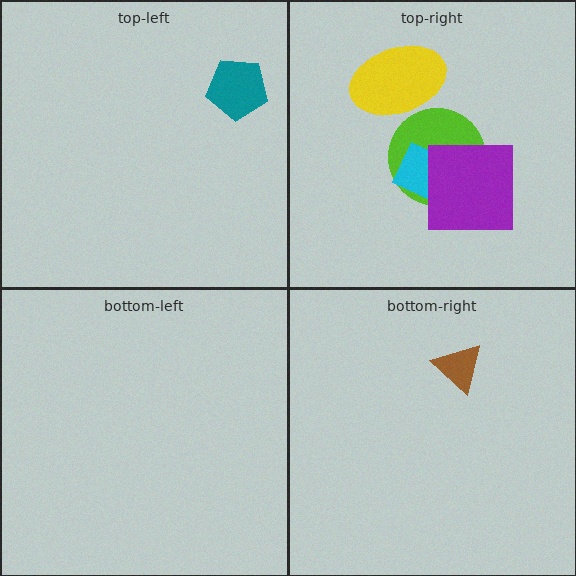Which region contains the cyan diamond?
The top-right region.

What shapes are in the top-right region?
The yellow ellipse, the lime circle, the cyan diamond, the purple square.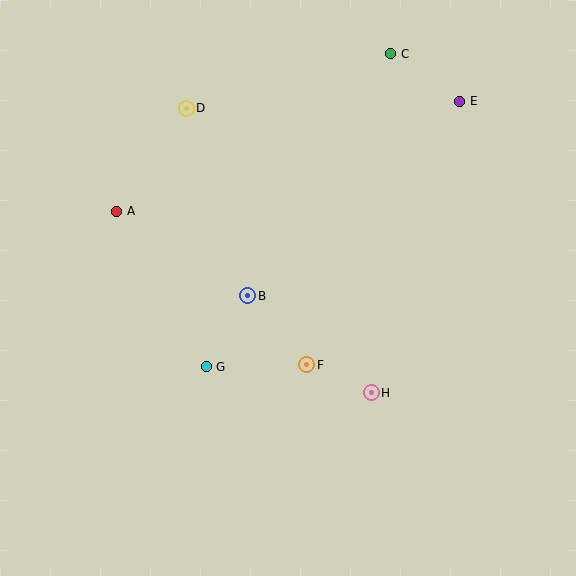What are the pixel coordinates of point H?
Point H is at (371, 393).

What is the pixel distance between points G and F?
The distance between G and F is 101 pixels.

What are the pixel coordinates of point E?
Point E is at (460, 101).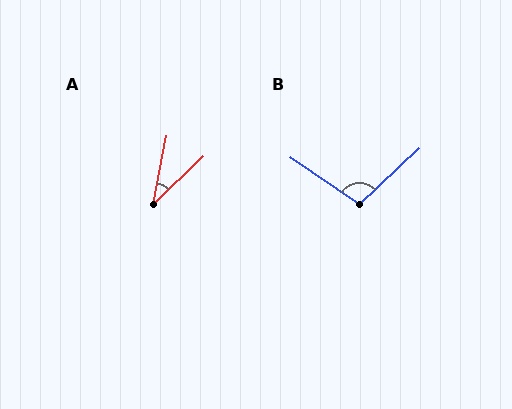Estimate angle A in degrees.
Approximately 35 degrees.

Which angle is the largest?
B, at approximately 102 degrees.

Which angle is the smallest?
A, at approximately 35 degrees.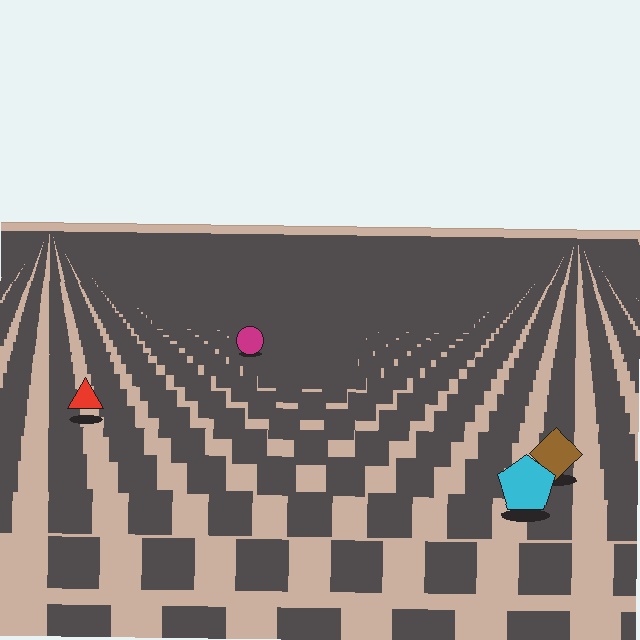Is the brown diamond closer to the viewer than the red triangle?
Yes. The brown diamond is closer — you can tell from the texture gradient: the ground texture is coarser near it.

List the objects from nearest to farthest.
From nearest to farthest: the cyan pentagon, the brown diamond, the red triangle, the magenta circle.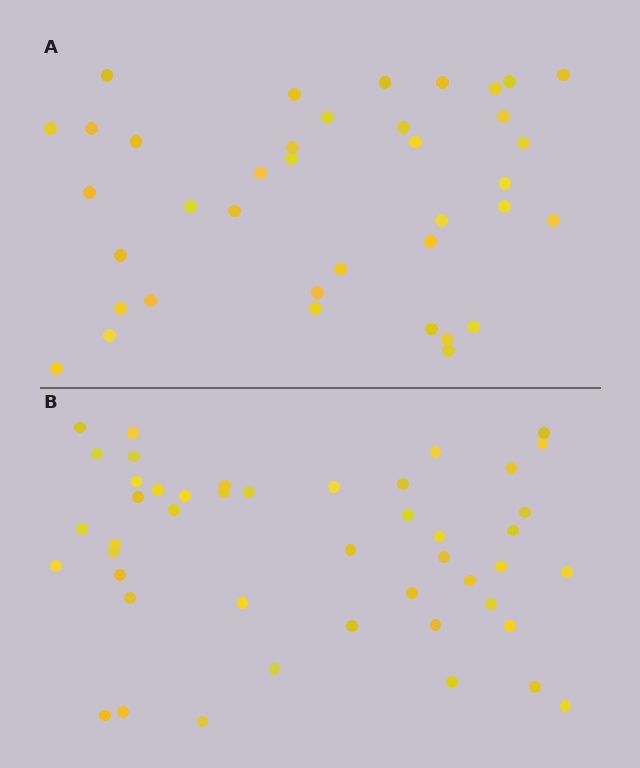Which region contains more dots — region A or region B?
Region B (the bottom region) has more dots.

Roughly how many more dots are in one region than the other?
Region B has roughly 8 or so more dots than region A.